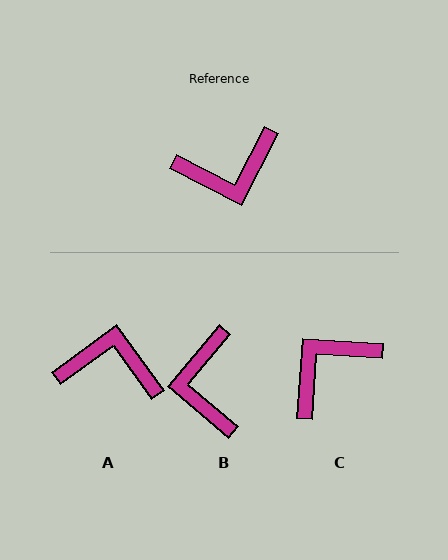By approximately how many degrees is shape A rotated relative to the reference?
Approximately 153 degrees counter-clockwise.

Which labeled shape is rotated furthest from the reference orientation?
C, about 157 degrees away.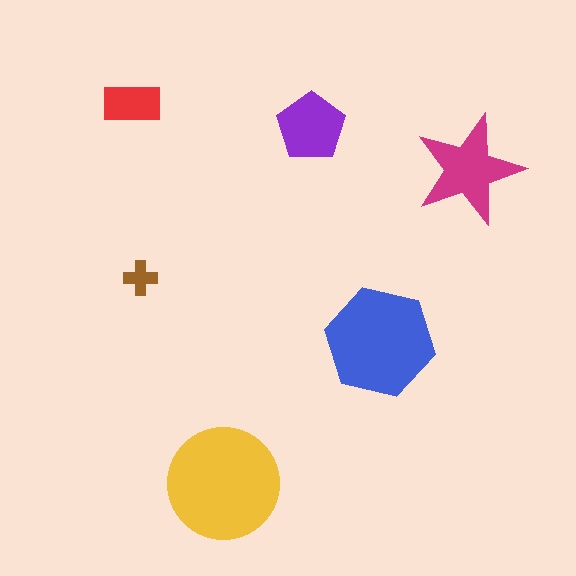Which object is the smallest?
The brown cross.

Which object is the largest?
The yellow circle.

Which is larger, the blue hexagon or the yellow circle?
The yellow circle.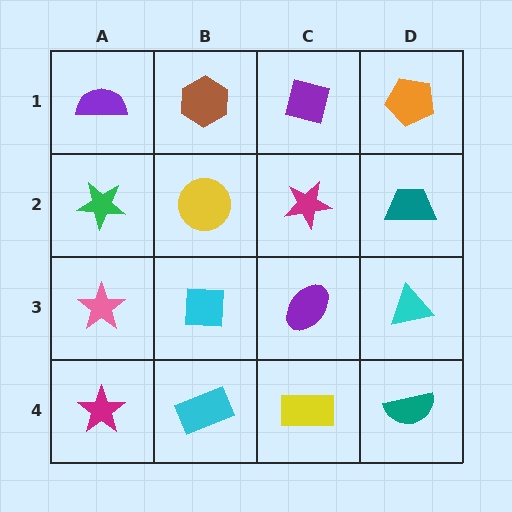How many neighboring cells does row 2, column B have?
4.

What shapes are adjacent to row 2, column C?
A purple diamond (row 1, column C), a purple ellipse (row 3, column C), a yellow circle (row 2, column B), a teal trapezoid (row 2, column D).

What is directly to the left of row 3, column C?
A cyan square.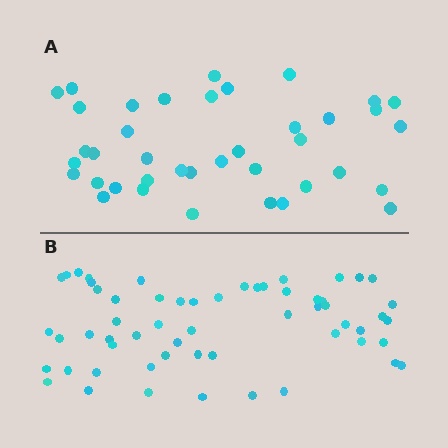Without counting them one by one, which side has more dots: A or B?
Region B (the bottom region) has more dots.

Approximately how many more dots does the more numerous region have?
Region B has approximately 20 more dots than region A.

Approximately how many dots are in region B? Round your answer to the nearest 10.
About 60 dots. (The exact count is 58, which rounds to 60.)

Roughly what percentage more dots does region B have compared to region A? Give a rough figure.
About 50% more.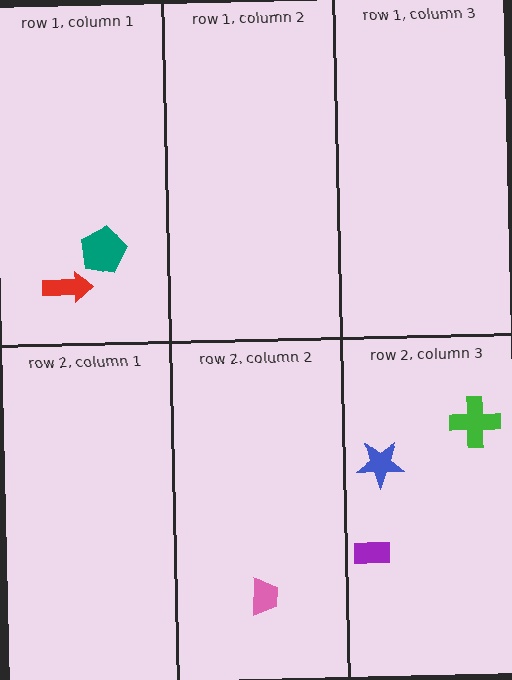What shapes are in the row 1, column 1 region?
The teal pentagon, the red arrow.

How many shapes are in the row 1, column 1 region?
2.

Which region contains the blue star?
The row 2, column 3 region.